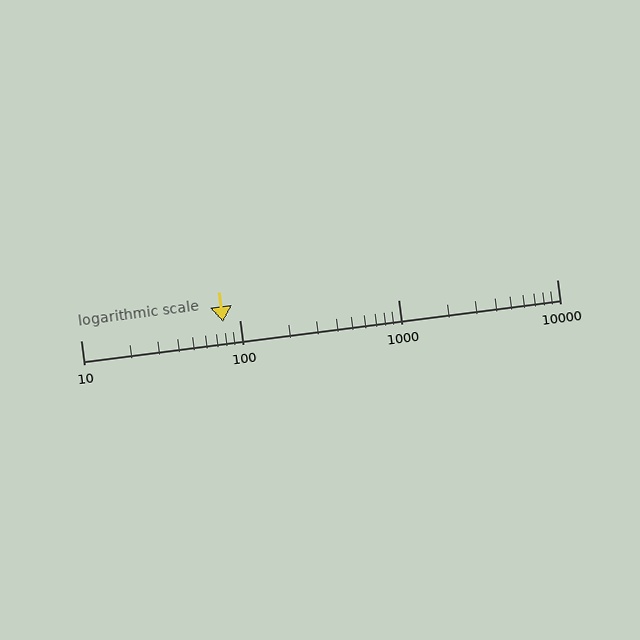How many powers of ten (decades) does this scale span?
The scale spans 3 decades, from 10 to 10000.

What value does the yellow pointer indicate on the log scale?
The pointer indicates approximately 79.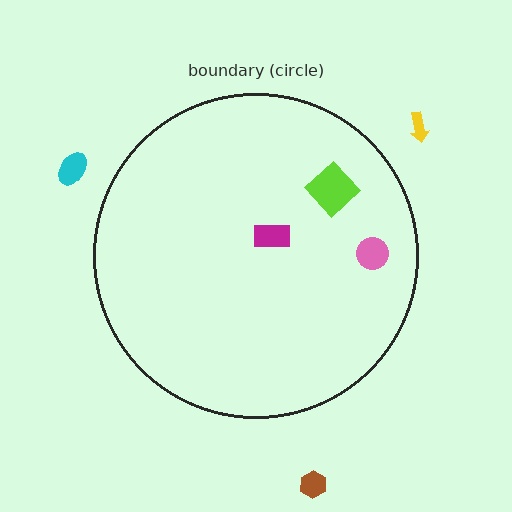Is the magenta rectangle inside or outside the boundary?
Inside.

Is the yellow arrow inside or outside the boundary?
Outside.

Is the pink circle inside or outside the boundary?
Inside.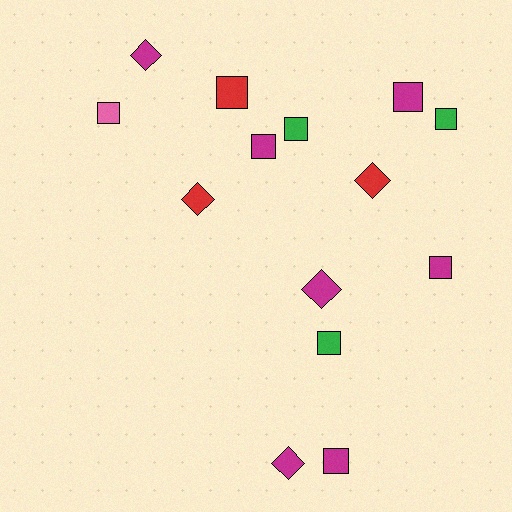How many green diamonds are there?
There are no green diamonds.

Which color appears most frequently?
Magenta, with 7 objects.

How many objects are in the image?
There are 14 objects.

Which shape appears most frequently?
Square, with 9 objects.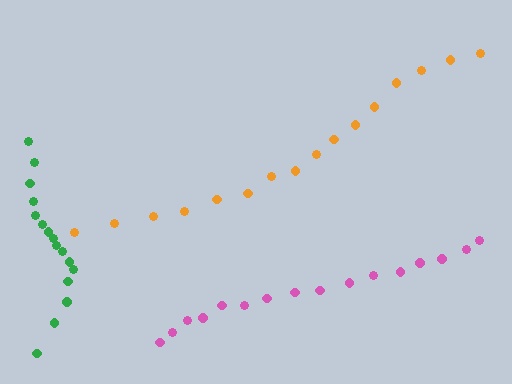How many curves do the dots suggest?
There are 3 distinct paths.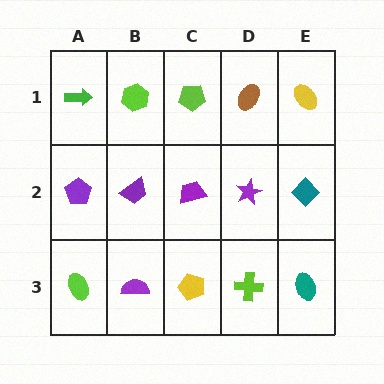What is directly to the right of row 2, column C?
A purple star.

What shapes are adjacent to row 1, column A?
A purple pentagon (row 2, column A), a lime hexagon (row 1, column B).